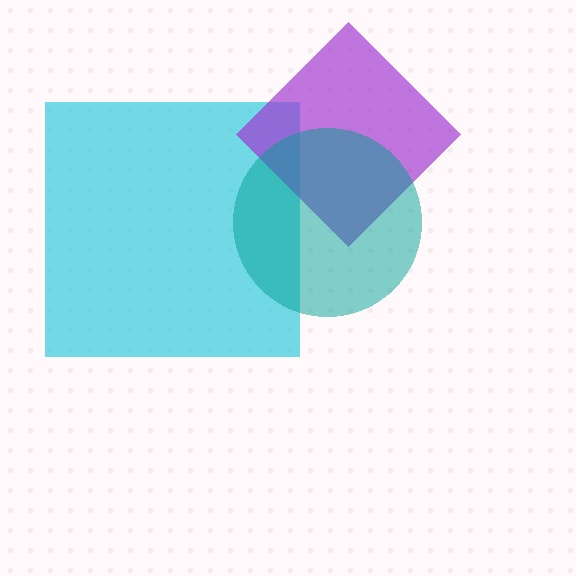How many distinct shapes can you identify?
There are 3 distinct shapes: a cyan square, a purple diamond, a teal circle.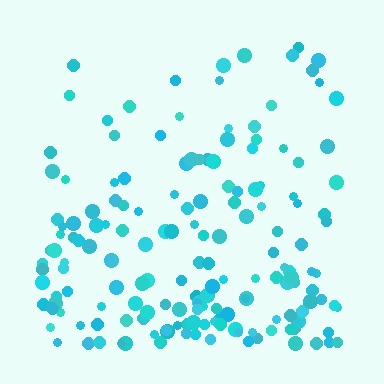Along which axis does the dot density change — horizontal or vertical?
Vertical.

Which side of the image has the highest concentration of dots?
The bottom.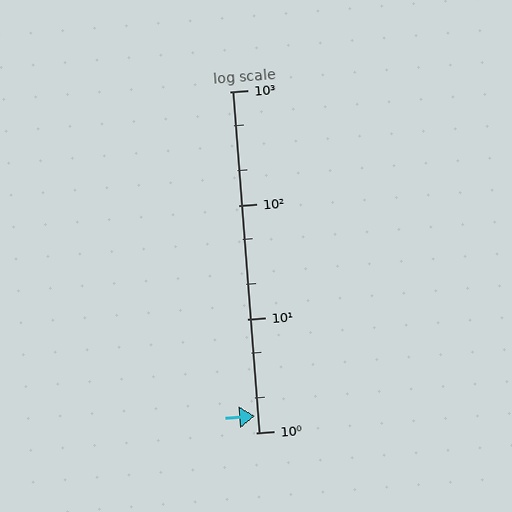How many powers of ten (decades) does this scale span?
The scale spans 3 decades, from 1 to 1000.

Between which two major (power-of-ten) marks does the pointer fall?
The pointer is between 1 and 10.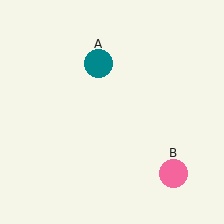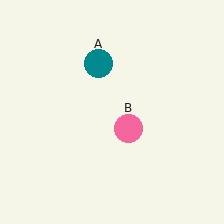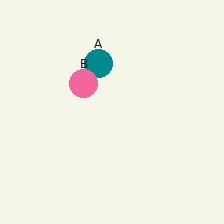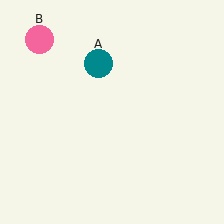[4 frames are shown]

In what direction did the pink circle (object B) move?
The pink circle (object B) moved up and to the left.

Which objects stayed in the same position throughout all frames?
Teal circle (object A) remained stationary.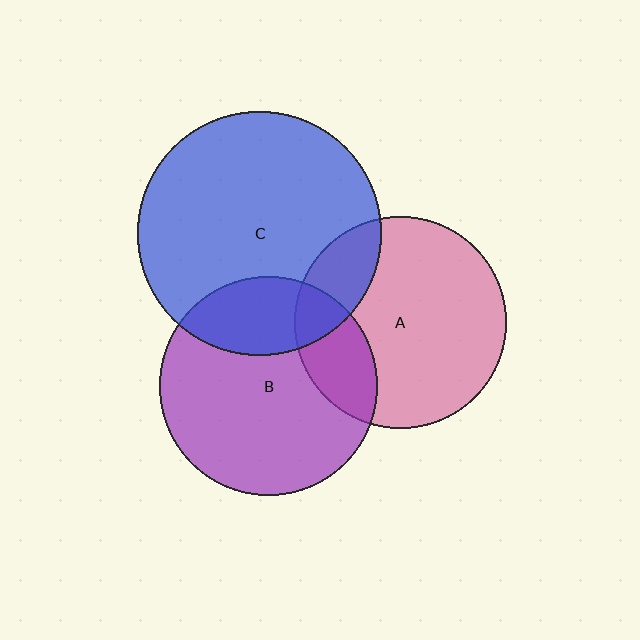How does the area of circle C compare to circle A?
Approximately 1.3 times.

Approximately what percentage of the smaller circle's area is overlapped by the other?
Approximately 20%.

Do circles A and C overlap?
Yes.